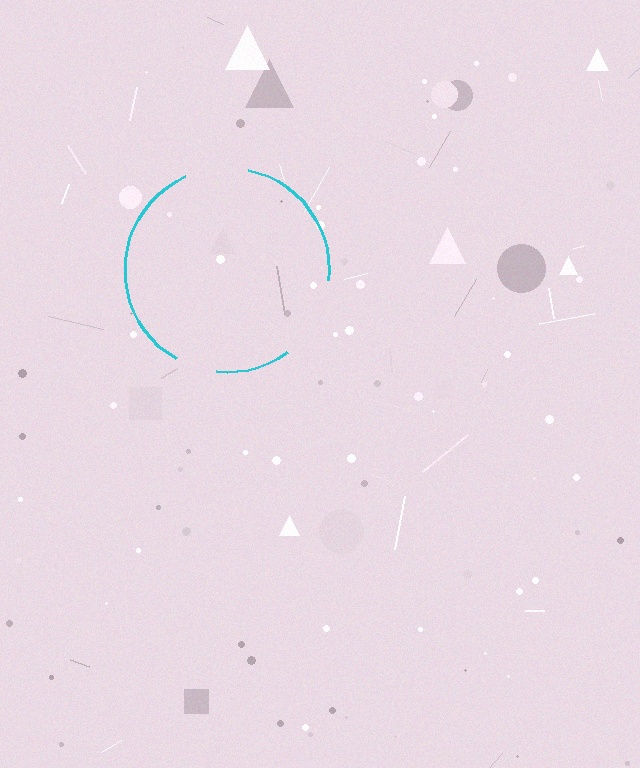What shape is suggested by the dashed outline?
The dashed outline suggests a circle.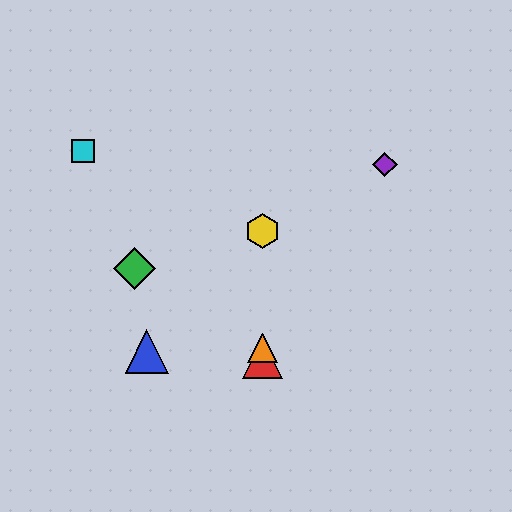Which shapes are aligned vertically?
The red triangle, the yellow hexagon, the orange triangle are aligned vertically.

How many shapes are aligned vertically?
3 shapes (the red triangle, the yellow hexagon, the orange triangle) are aligned vertically.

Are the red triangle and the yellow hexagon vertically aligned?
Yes, both are at x≈262.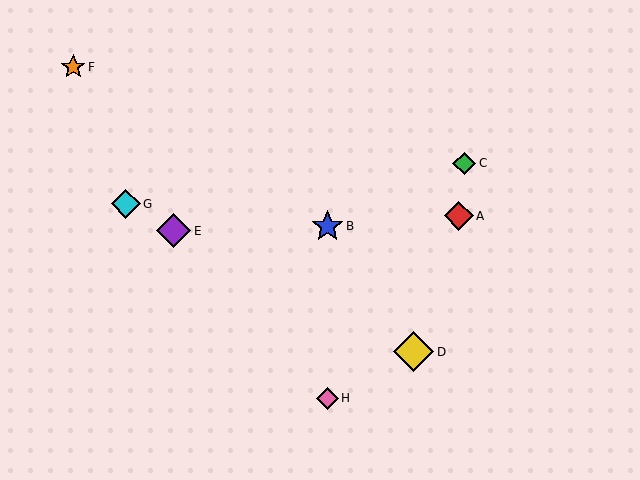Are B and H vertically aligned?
Yes, both are at x≈327.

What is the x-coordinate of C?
Object C is at x≈464.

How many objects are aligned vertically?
2 objects (B, H) are aligned vertically.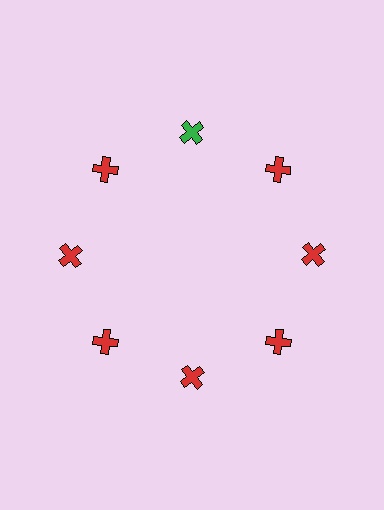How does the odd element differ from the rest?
It has a different color: green instead of red.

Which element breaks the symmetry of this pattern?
The green cross at roughly the 12 o'clock position breaks the symmetry. All other shapes are red crosses.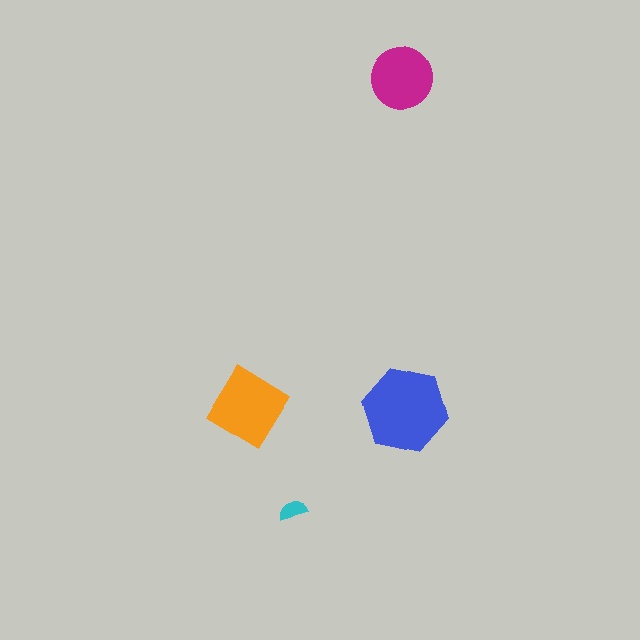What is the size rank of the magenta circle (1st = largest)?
3rd.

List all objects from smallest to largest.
The cyan semicircle, the magenta circle, the orange diamond, the blue hexagon.